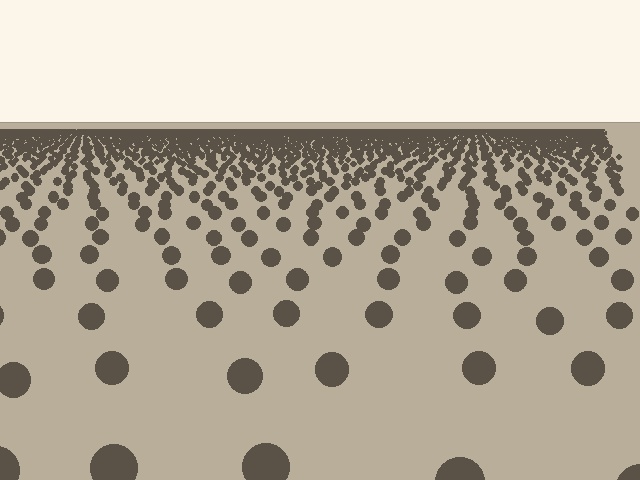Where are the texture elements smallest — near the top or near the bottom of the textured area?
Near the top.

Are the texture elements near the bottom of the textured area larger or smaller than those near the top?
Larger. Near the bottom, elements are closer to the viewer and appear at a bigger on-screen size.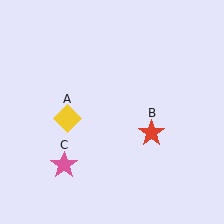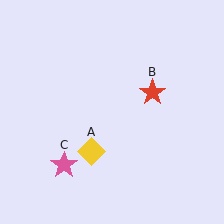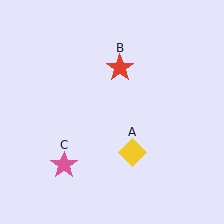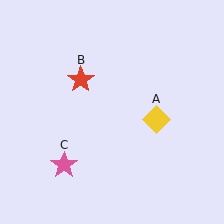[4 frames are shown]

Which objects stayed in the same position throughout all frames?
Pink star (object C) remained stationary.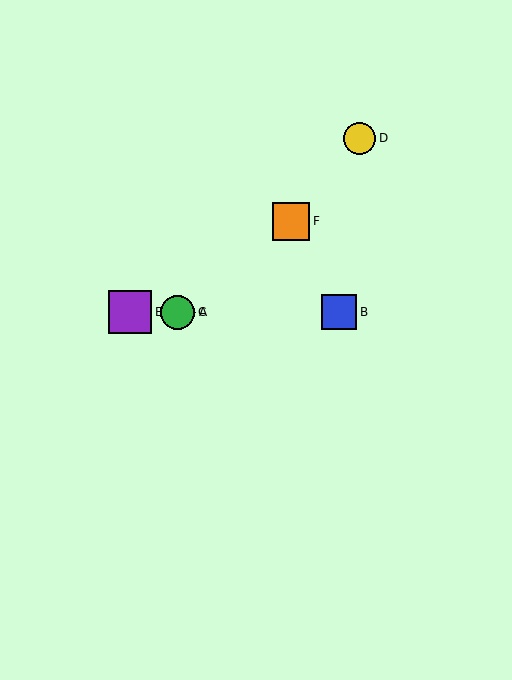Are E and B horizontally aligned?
Yes, both are at y≈312.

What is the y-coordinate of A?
Object A is at y≈312.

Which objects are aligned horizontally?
Objects A, B, C, E are aligned horizontally.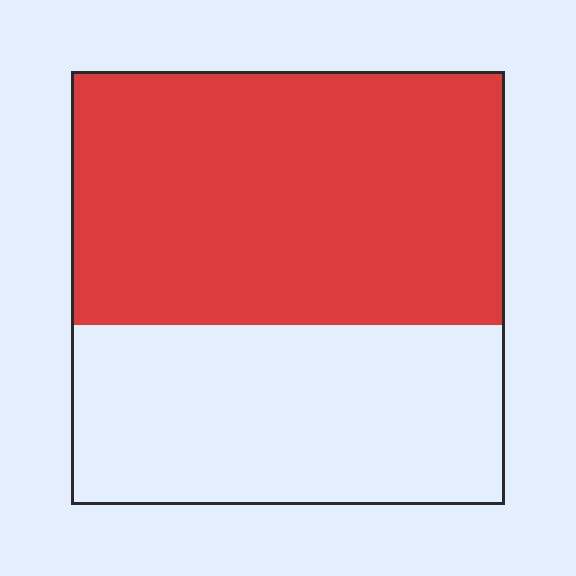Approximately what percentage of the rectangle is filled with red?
Approximately 60%.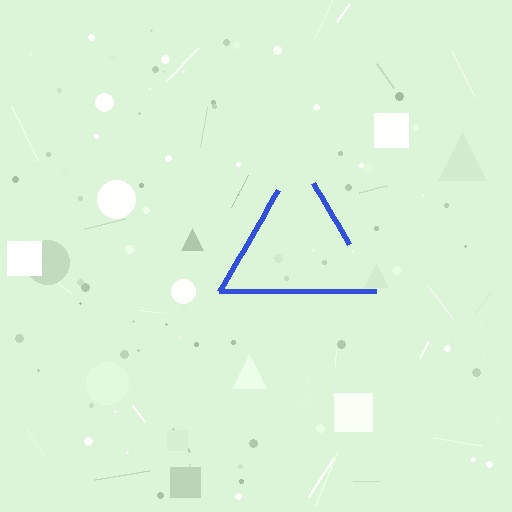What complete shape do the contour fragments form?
The contour fragments form a triangle.